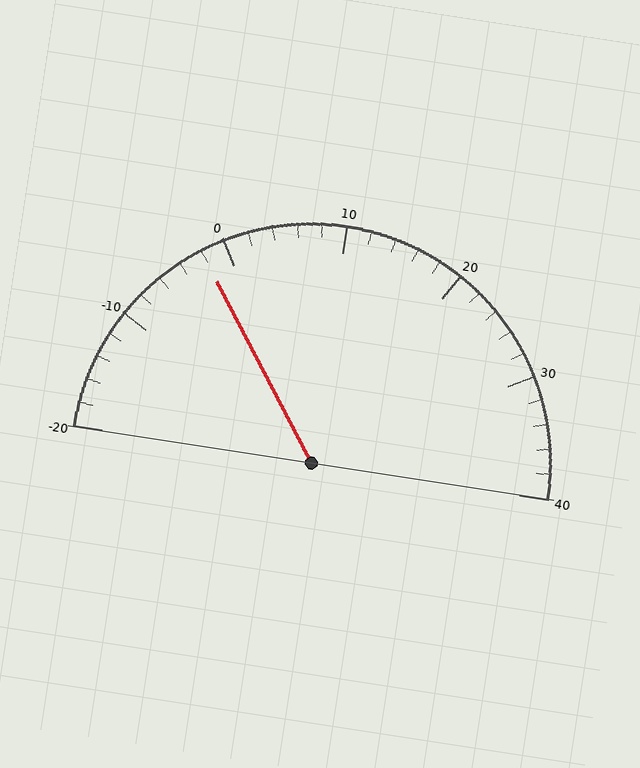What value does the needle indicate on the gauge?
The needle indicates approximately -2.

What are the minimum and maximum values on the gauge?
The gauge ranges from -20 to 40.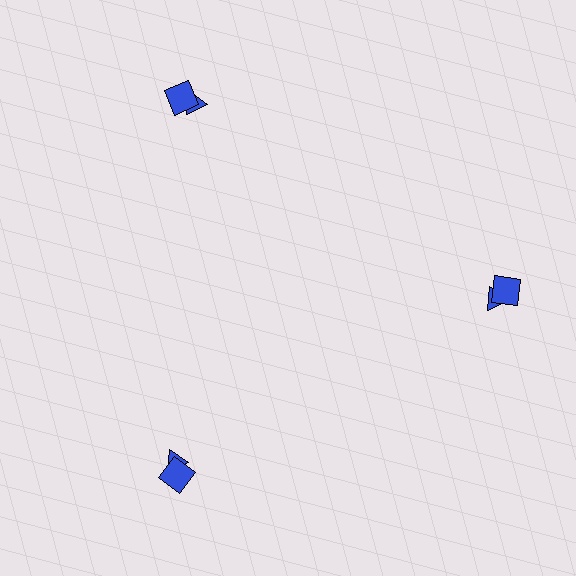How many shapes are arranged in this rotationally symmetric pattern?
There are 6 shapes, arranged in 3 groups of 2.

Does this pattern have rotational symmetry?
Yes, this pattern has 3-fold rotational symmetry. It looks the same after rotating 120 degrees around the center.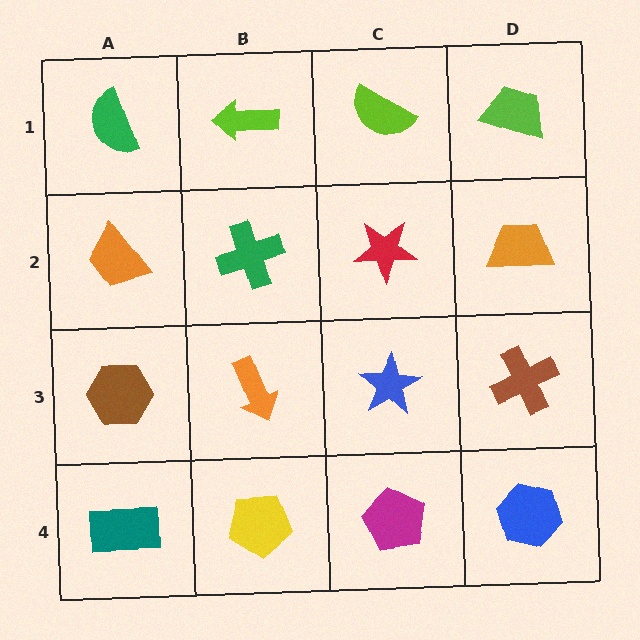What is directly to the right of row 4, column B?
A magenta pentagon.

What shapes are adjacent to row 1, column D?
An orange trapezoid (row 2, column D), a lime semicircle (row 1, column C).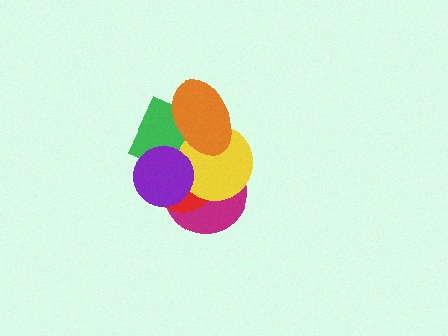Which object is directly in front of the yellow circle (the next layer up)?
The purple circle is directly in front of the yellow circle.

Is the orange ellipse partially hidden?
No, no other shape covers it.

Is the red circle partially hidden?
Yes, it is partially covered by another shape.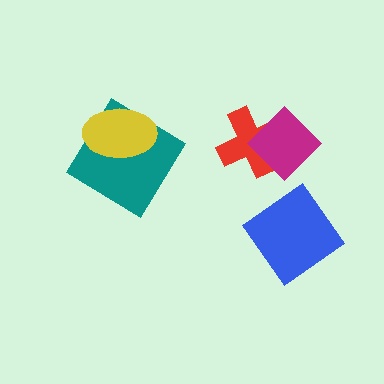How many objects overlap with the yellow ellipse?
1 object overlaps with the yellow ellipse.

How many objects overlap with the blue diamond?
0 objects overlap with the blue diamond.